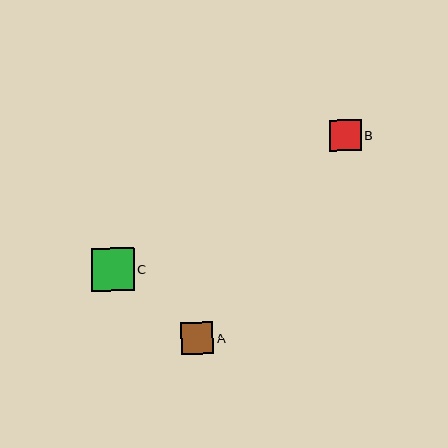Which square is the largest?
Square C is the largest with a size of approximately 43 pixels.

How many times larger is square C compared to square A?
Square C is approximately 1.3 times the size of square A.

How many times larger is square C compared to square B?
Square C is approximately 1.4 times the size of square B.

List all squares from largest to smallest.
From largest to smallest: C, A, B.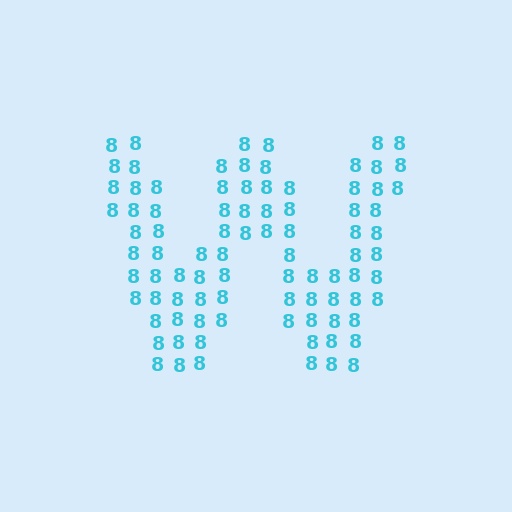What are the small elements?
The small elements are digit 8's.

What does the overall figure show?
The overall figure shows the letter W.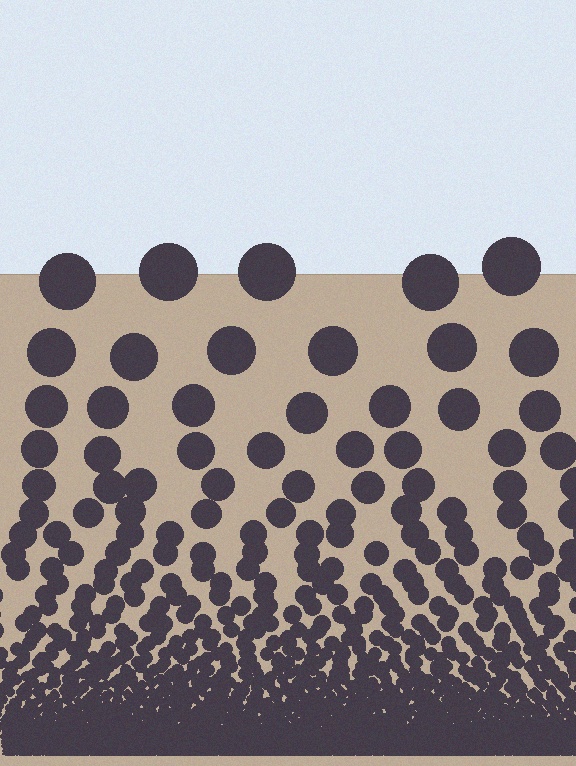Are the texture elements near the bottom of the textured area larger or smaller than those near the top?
Smaller. The gradient is inverted — elements near the bottom are smaller and denser.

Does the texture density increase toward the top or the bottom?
Density increases toward the bottom.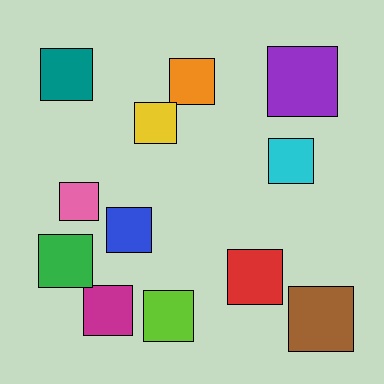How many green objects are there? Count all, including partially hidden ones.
There is 1 green object.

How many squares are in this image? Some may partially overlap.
There are 12 squares.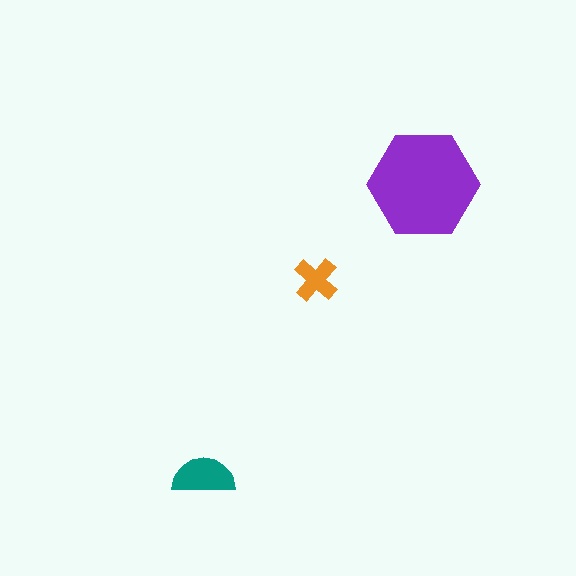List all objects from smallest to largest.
The orange cross, the teal semicircle, the purple hexagon.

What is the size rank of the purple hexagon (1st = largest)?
1st.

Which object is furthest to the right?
The purple hexagon is rightmost.